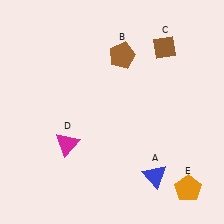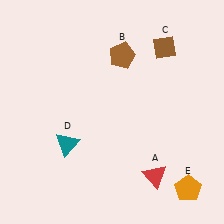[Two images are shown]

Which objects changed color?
A changed from blue to red. D changed from magenta to teal.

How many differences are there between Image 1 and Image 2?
There are 2 differences between the two images.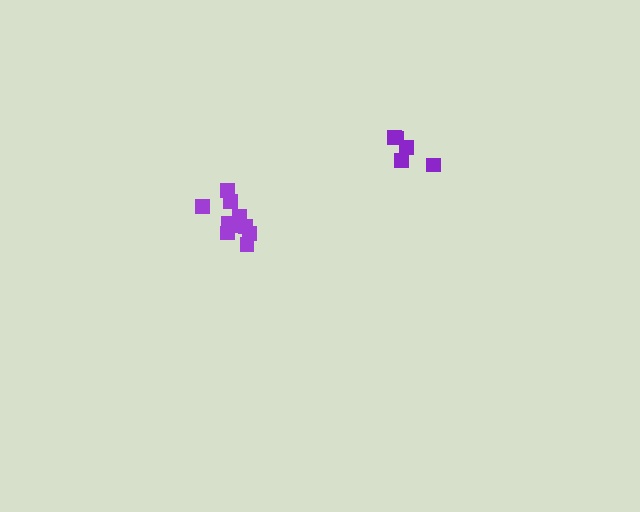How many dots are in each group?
Group 1: 5 dots, Group 2: 10 dots (15 total).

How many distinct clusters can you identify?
There are 2 distinct clusters.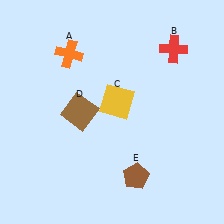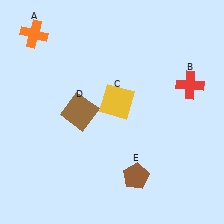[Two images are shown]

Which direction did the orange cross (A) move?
The orange cross (A) moved left.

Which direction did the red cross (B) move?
The red cross (B) moved down.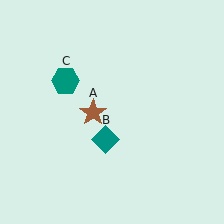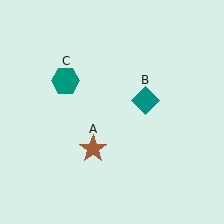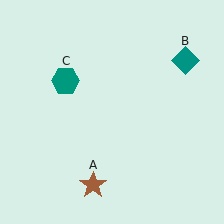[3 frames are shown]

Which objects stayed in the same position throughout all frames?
Teal hexagon (object C) remained stationary.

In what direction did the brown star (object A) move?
The brown star (object A) moved down.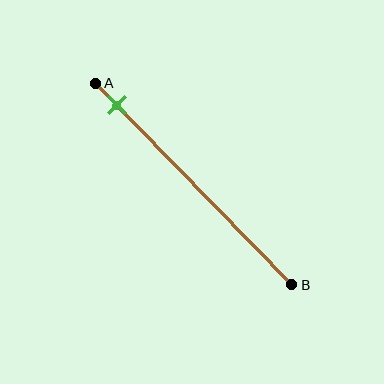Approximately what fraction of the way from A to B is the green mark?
The green mark is approximately 10% of the way from A to B.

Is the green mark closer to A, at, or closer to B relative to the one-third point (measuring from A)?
The green mark is closer to point A than the one-third point of segment AB.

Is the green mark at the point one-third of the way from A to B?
No, the mark is at about 10% from A, not at the 33% one-third point.